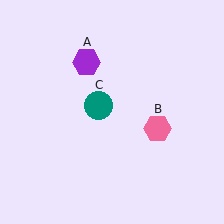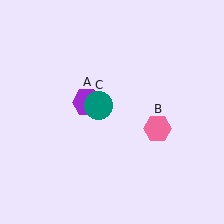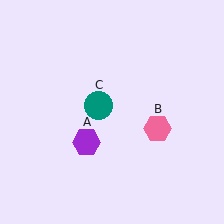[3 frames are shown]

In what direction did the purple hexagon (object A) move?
The purple hexagon (object A) moved down.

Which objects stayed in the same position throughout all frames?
Pink hexagon (object B) and teal circle (object C) remained stationary.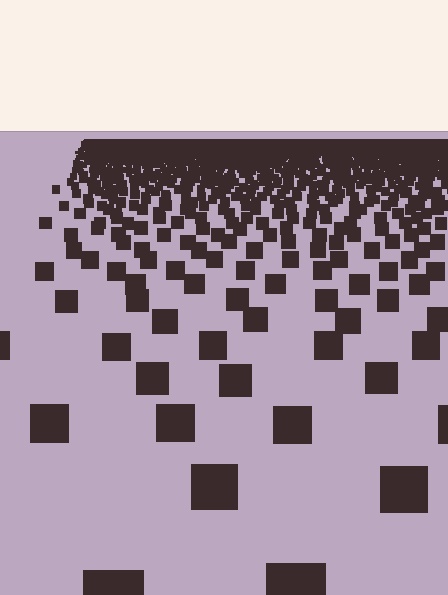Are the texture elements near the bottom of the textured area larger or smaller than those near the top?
Larger. Near the bottom, elements are closer to the viewer and appear at a bigger on-screen size.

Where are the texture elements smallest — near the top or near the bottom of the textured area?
Near the top.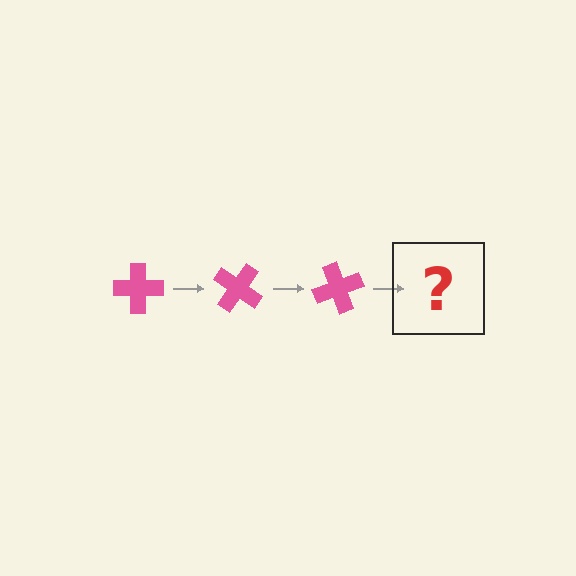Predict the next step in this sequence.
The next step is a pink cross rotated 105 degrees.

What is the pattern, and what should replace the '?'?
The pattern is that the cross rotates 35 degrees each step. The '?' should be a pink cross rotated 105 degrees.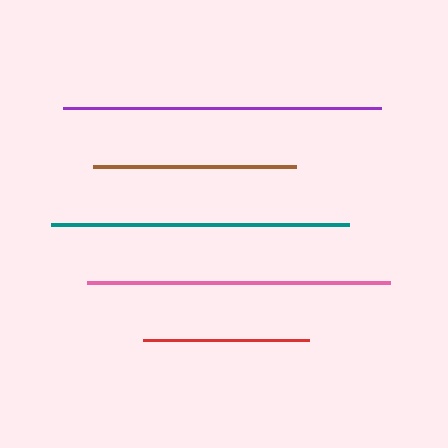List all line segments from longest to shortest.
From longest to shortest: purple, pink, teal, brown, red.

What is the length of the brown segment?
The brown segment is approximately 203 pixels long.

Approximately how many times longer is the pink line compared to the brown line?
The pink line is approximately 1.5 times the length of the brown line.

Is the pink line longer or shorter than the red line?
The pink line is longer than the red line.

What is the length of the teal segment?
The teal segment is approximately 298 pixels long.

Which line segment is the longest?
The purple line is the longest at approximately 317 pixels.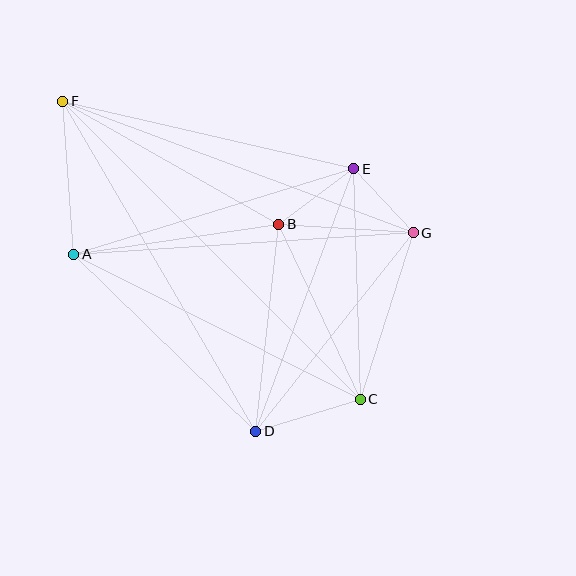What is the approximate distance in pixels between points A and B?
The distance between A and B is approximately 207 pixels.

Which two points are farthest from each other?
Points C and F are farthest from each other.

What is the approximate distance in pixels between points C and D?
The distance between C and D is approximately 110 pixels.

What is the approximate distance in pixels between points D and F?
The distance between D and F is approximately 382 pixels.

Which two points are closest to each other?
Points E and G are closest to each other.